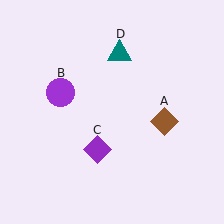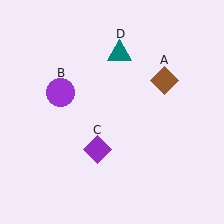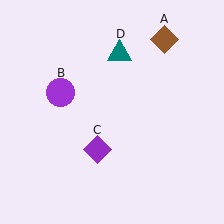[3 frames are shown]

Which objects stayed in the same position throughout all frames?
Purple circle (object B) and purple diamond (object C) and teal triangle (object D) remained stationary.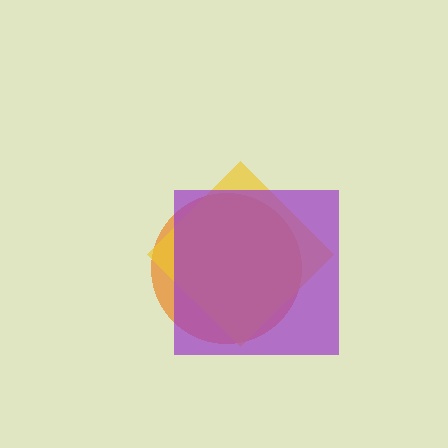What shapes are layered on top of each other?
The layered shapes are: an orange circle, a yellow diamond, a purple square.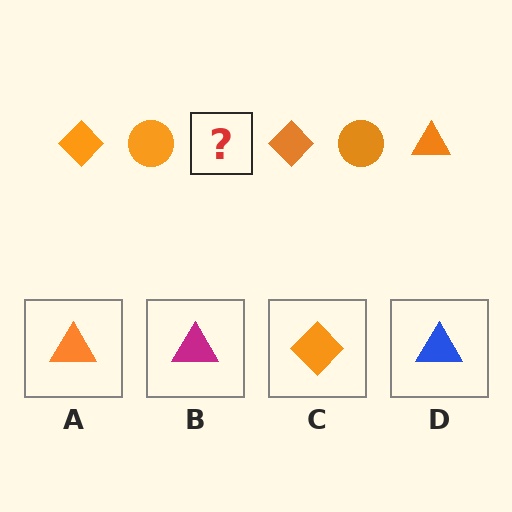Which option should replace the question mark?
Option A.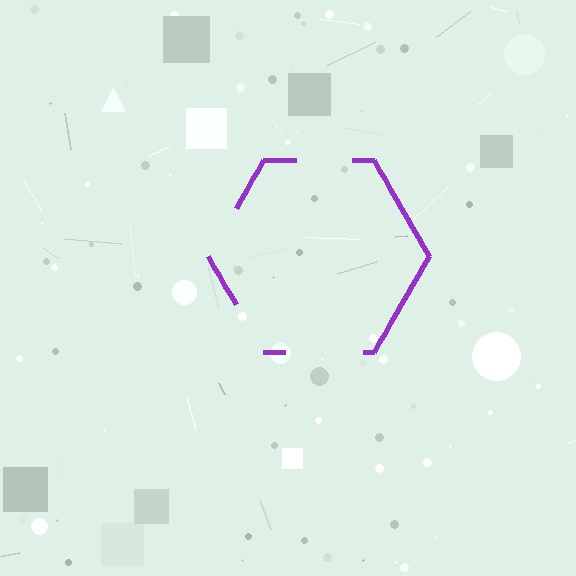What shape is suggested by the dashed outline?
The dashed outline suggests a hexagon.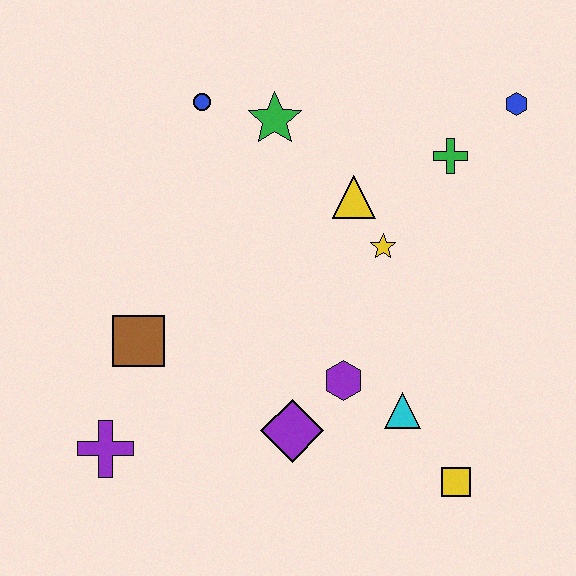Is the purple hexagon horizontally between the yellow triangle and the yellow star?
No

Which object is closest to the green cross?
The blue hexagon is closest to the green cross.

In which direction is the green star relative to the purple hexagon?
The green star is above the purple hexagon.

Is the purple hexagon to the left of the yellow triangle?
Yes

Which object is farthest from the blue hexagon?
The purple cross is farthest from the blue hexagon.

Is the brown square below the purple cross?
No